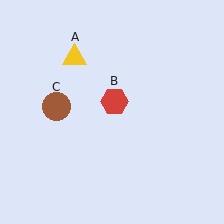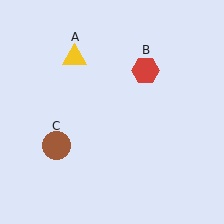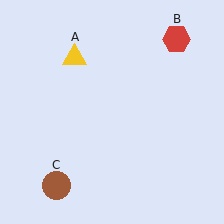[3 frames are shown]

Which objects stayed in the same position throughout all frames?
Yellow triangle (object A) remained stationary.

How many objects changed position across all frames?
2 objects changed position: red hexagon (object B), brown circle (object C).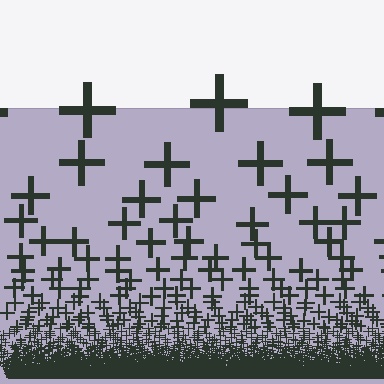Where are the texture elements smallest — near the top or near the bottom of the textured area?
Near the bottom.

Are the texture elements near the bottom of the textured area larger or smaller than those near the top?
Smaller. The gradient is inverted — elements near the bottom are smaller and denser.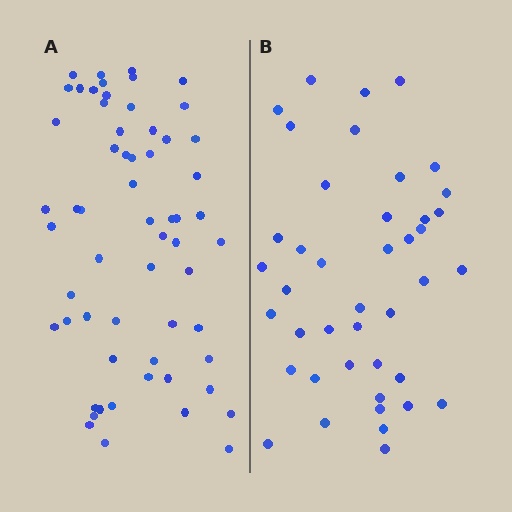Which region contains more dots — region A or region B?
Region A (the left region) has more dots.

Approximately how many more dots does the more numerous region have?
Region A has approximately 20 more dots than region B.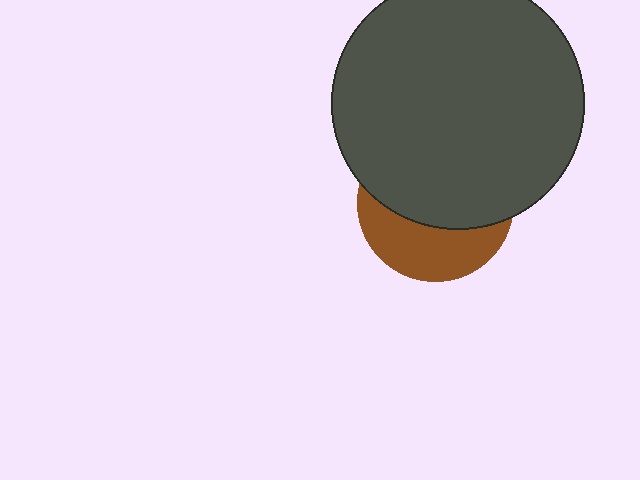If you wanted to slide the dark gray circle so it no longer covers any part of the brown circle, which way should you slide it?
Slide it up — that is the most direct way to separate the two shapes.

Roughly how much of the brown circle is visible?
A small part of it is visible (roughly 37%).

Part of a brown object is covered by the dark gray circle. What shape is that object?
It is a circle.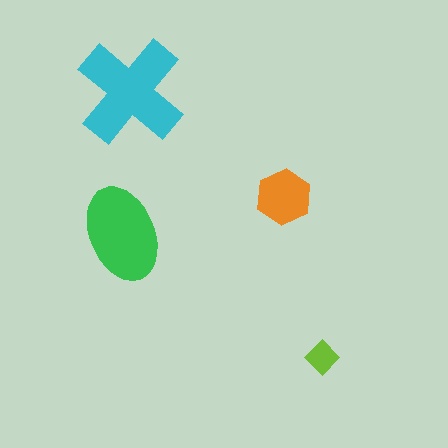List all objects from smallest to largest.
The lime diamond, the orange hexagon, the green ellipse, the cyan cross.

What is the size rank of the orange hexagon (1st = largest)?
3rd.